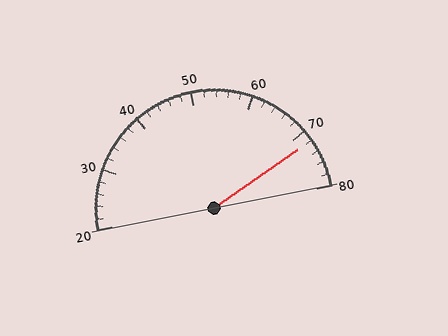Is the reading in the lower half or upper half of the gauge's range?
The reading is in the upper half of the range (20 to 80).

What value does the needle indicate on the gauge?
The needle indicates approximately 72.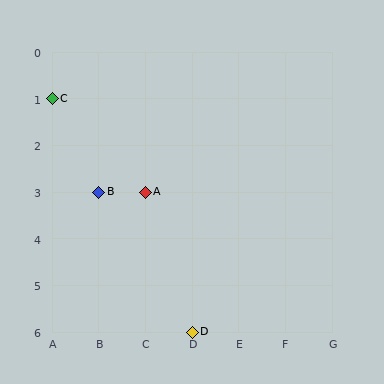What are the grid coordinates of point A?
Point A is at grid coordinates (C, 3).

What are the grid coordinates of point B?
Point B is at grid coordinates (B, 3).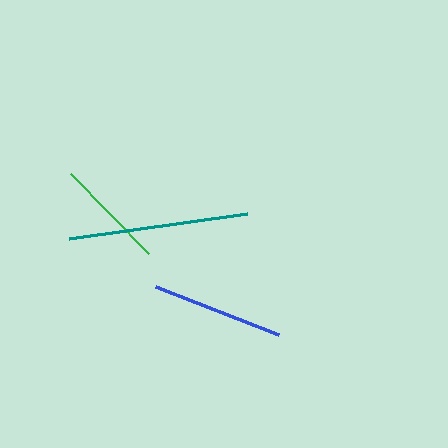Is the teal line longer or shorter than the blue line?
The teal line is longer than the blue line.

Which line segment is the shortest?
The green line is the shortest at approximately 111 pixels.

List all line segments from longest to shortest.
From longest to shortest: teal, blue, green.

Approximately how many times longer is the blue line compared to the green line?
The blue line is approximately 1.2 times the length of the green line.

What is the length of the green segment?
The green segment is approximately 111 pixels long.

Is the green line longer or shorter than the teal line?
The teal line is longer than the green line.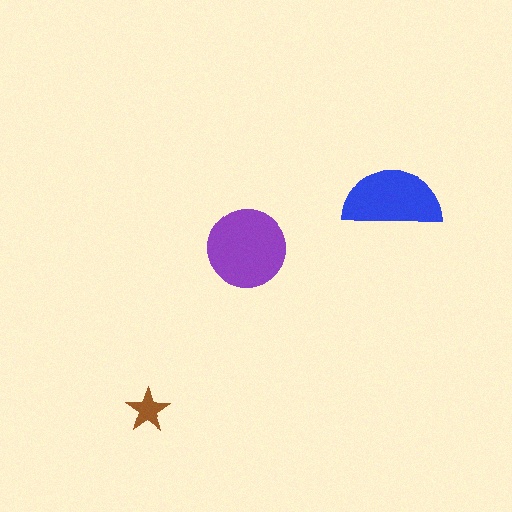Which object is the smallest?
The brown star.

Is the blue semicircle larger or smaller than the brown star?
Larger.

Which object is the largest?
The purple circle.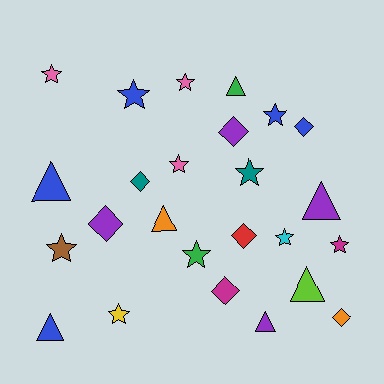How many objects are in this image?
There are 25 objects.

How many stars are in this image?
There are 11 stars.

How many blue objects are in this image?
There are 5 blue objects.